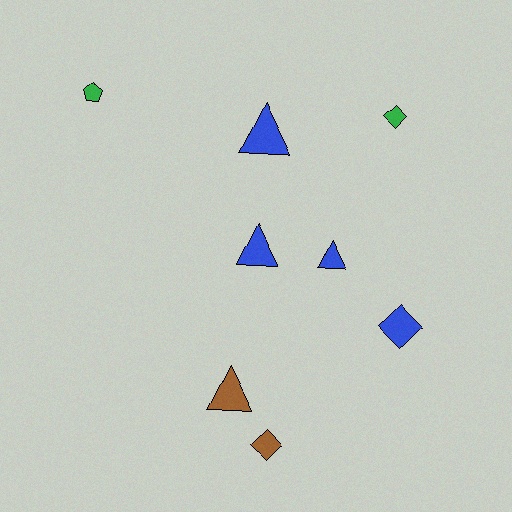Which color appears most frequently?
Blue, with 4 objects.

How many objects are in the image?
There are 8 objects.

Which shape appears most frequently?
Triangle, with 4 objects.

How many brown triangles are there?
There is 1 brown triangle.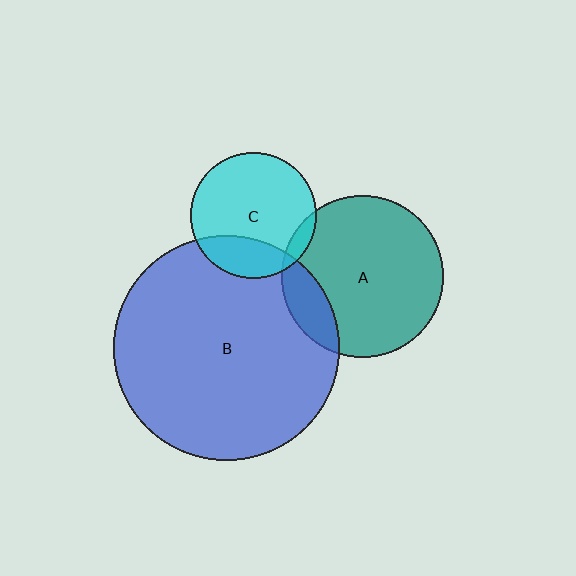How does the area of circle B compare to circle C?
Approximately 3.2 times.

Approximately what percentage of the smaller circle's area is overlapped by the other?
Approximately 25%.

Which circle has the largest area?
Circle B (blue).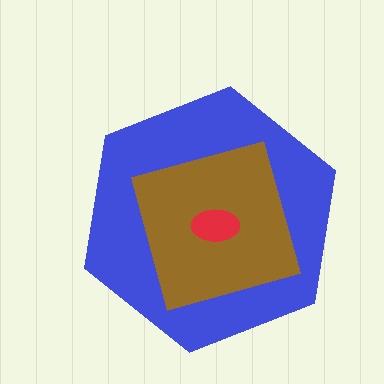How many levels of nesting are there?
3.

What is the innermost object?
The red ellipse.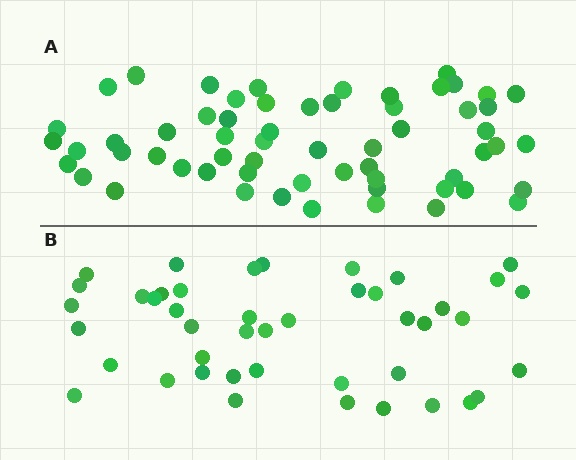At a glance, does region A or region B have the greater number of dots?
Region A (the top region) has more dots.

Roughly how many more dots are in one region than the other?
Region A has approximately 15 more dots than region B.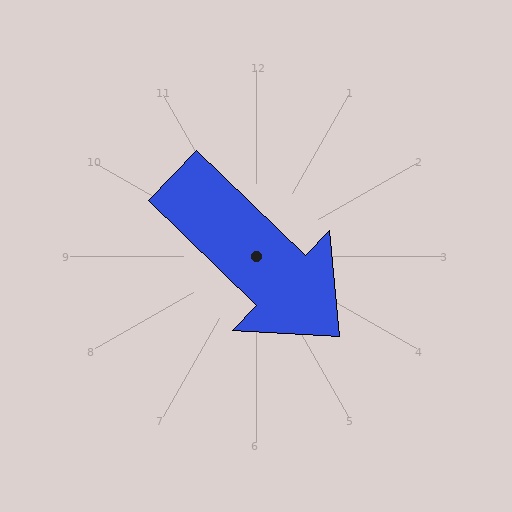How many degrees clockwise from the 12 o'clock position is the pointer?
Approximately 134 degrees.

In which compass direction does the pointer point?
Southeast.